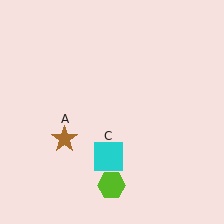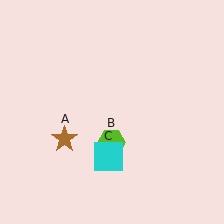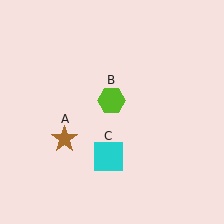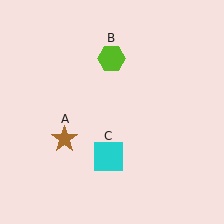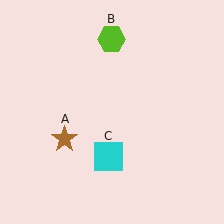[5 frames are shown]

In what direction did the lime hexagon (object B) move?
The lime hexagon (object B) moved up.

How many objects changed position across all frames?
1 object changed position: lime hexagon (object B).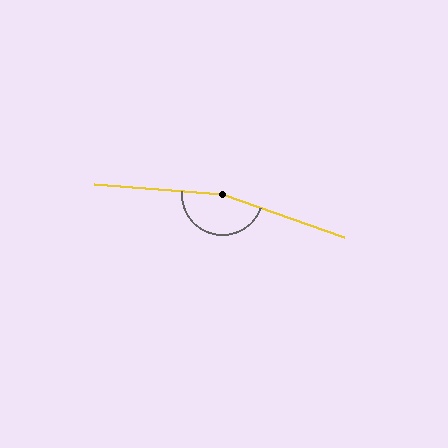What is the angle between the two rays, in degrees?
Approximately 165 degrees.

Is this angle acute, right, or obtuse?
It is obtuse.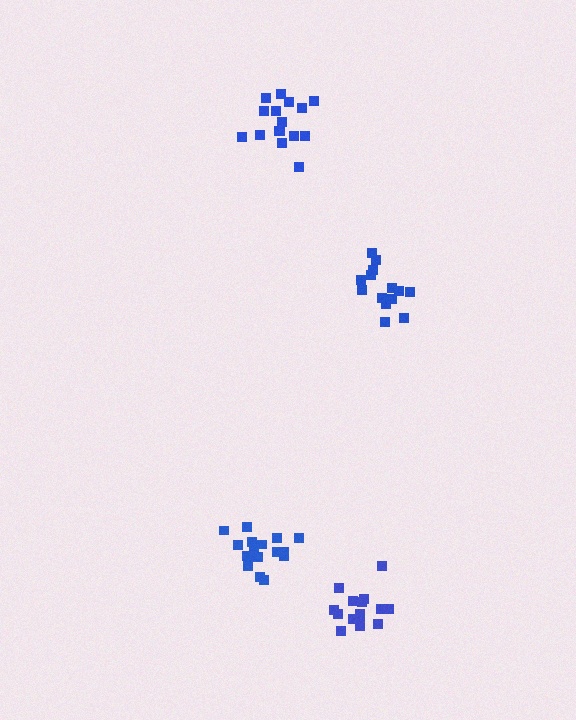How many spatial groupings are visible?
There are 4 spatial groupings.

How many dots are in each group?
Group 1: 15 dots, Group 2: 14 dots, Group 3: 17 dots, Group 4: 16 dots (62 total).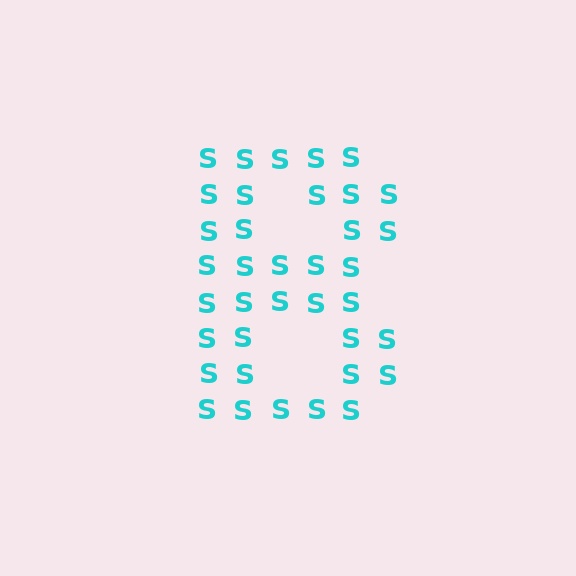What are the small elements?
The small elements are letter S's.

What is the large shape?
The large shape is the digit 8.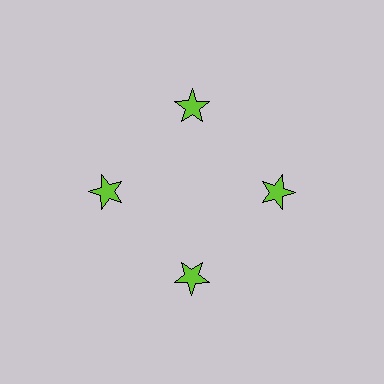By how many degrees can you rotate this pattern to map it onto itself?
The pattern maps onto itself every 90 degrees of rotation.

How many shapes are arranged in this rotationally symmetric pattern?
There are 4 shapes, arranged in 4 groups of 1.